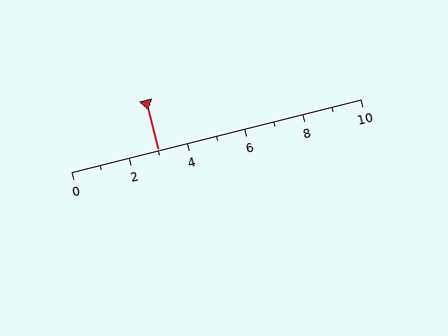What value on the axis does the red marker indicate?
The marker indicates approximately 3.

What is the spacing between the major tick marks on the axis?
The major ticks are spaced 2 apart.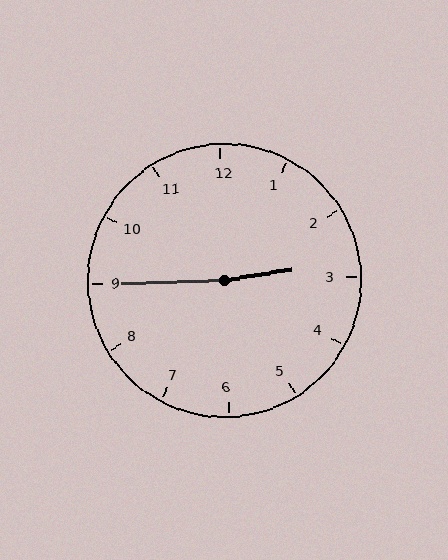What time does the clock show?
2:45.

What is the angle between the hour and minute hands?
Approximately 172 degrees.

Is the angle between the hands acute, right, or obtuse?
It is obtuse.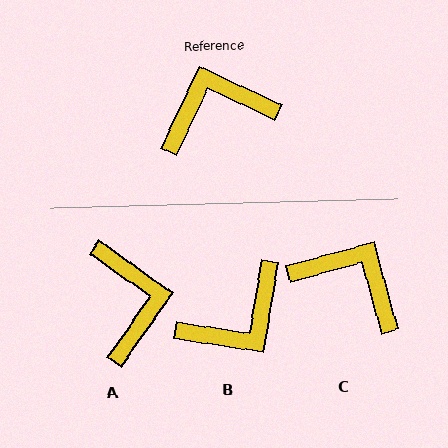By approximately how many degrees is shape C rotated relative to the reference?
Approximately 49 degrees clockwise.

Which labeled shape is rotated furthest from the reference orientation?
B, about 164 degrees away.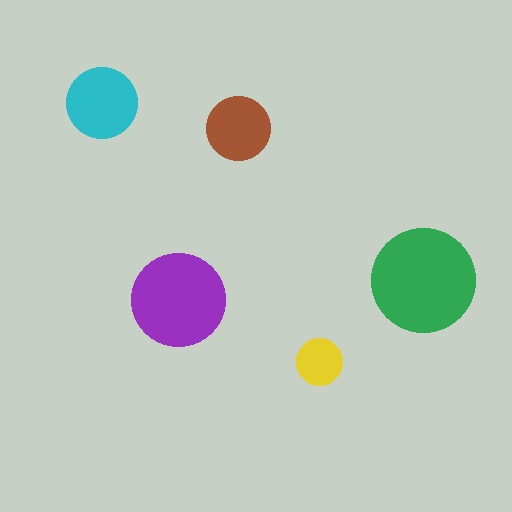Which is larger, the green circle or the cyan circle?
The green one.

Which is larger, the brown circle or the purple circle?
The purple one.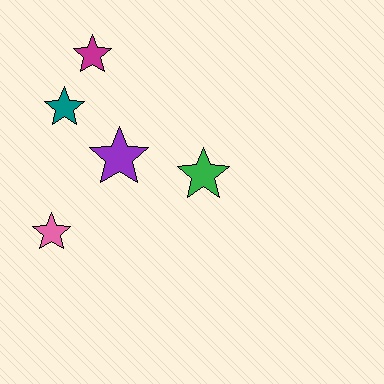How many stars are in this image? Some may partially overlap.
There are 5 stars.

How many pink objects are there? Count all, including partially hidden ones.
There is 1 pink object.